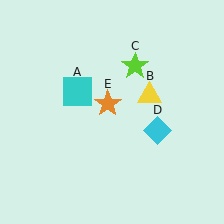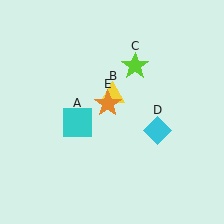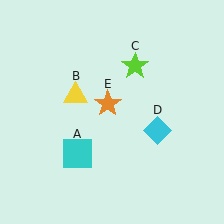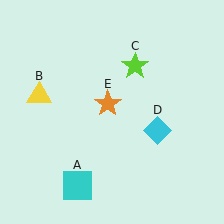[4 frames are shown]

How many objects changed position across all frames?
2 objects changed position: cyan square (object A), yellow triangle (object B).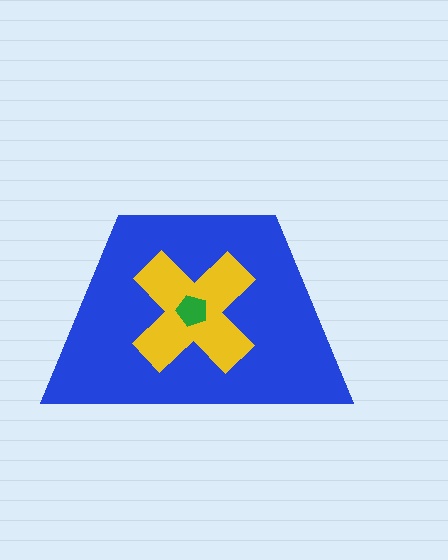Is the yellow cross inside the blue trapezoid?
Yes.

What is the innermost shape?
The green pentagon.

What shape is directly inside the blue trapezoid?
The yellow cross.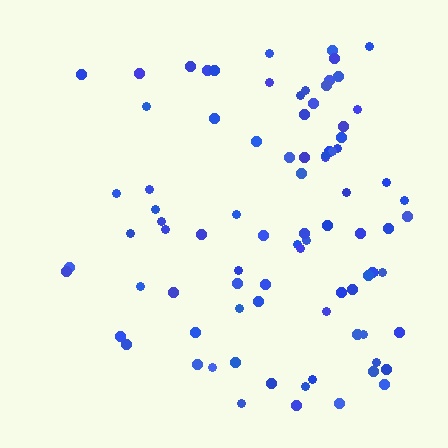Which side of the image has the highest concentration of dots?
The right.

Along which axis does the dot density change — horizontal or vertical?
Horizontal.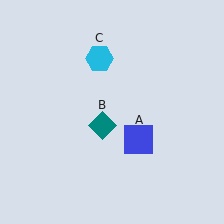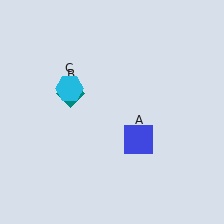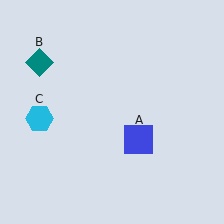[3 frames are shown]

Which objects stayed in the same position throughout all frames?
Blue square (object A) remained stationary.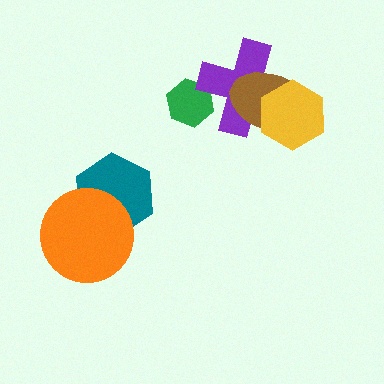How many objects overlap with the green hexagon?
1 object overlaps with the green hexagon.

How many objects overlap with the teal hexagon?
1 object overlaps with the teal hexagon.